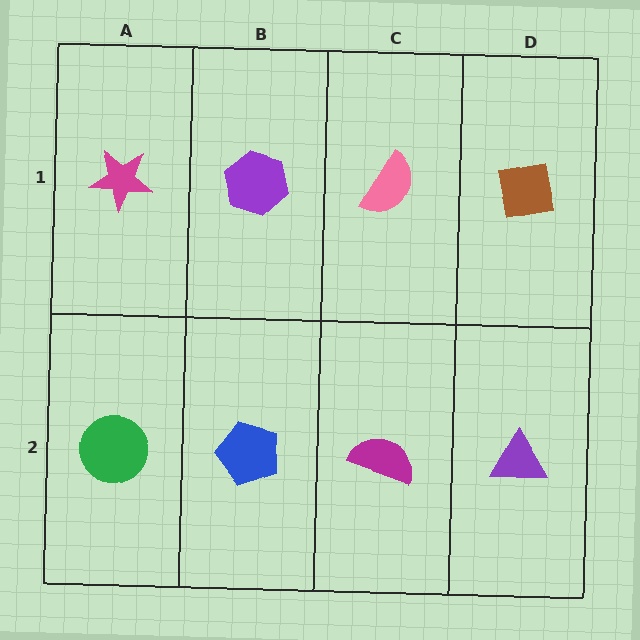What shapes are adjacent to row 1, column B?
A blue pentagon (row 2, column B), a magenta star (row 1, column A), a pink semicircle (row 1, column C).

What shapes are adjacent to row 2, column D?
A brown square (row 1, column D), a magenta semicircle (row 2, column C).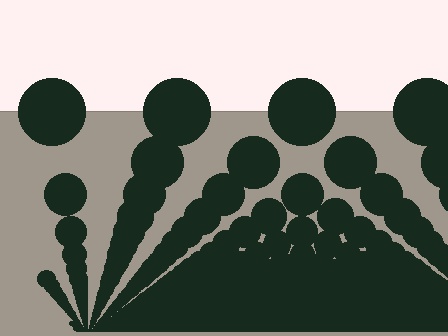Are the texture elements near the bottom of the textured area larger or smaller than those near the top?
Smaller. The gradient is inverted — elements near the bottom are smaller and denser.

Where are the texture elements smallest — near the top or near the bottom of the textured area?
Near the bottom.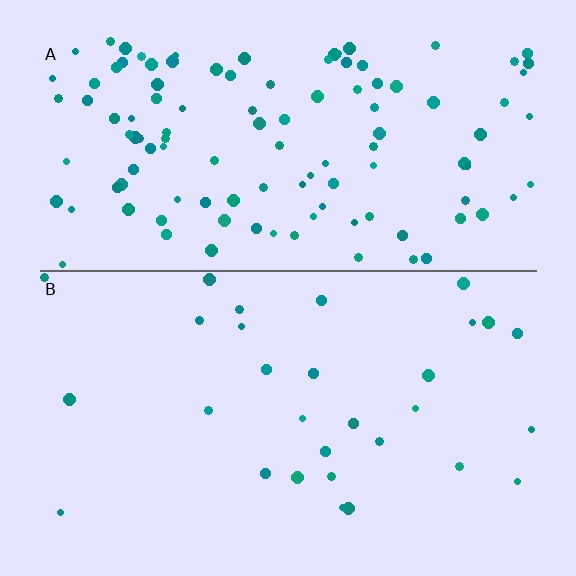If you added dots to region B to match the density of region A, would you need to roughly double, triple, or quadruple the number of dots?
Approximately quadruple.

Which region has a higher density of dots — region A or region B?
A (the top).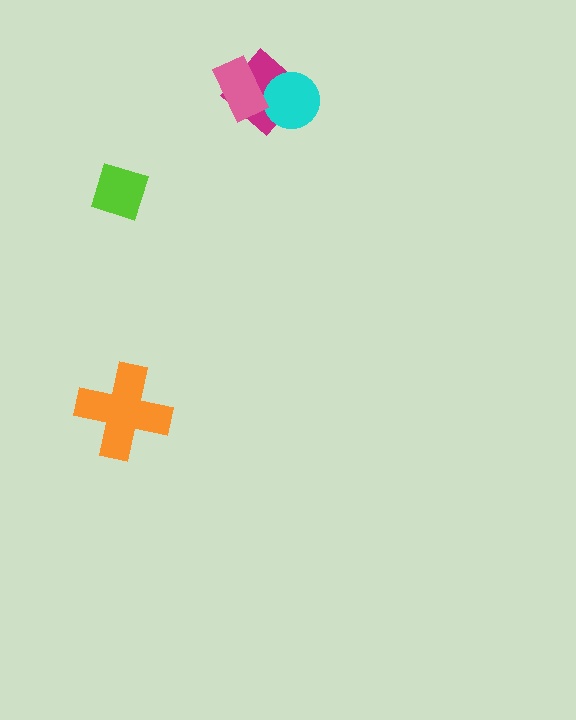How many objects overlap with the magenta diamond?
2 objects overlap with the magenta diamond.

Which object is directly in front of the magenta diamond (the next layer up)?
The cyan circle is directly in front of the magenta diamond.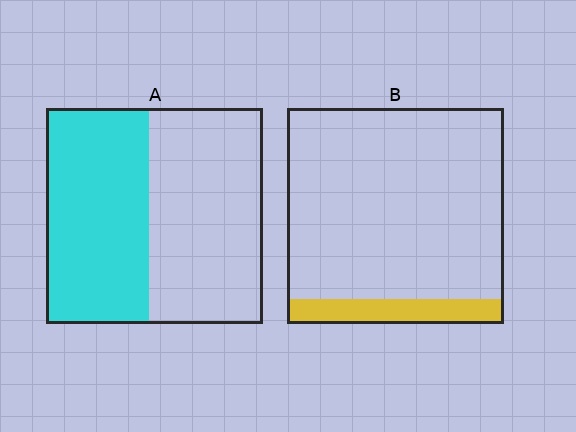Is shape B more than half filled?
No.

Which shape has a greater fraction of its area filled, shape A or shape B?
Shape A.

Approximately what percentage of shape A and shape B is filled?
A is approximately 45% and B is approximately 10%.